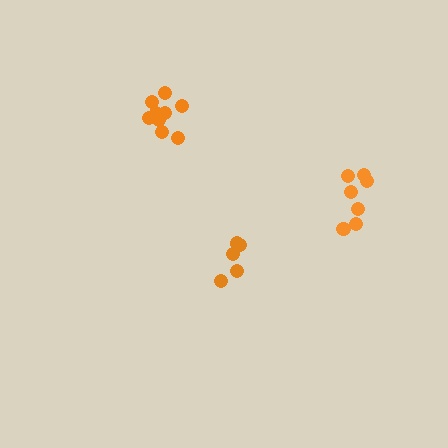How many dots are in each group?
Group 1: 5 dots, Group 2: 7 dots, Group 3: 9 dots (21 total).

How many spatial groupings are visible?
There are 3 spatial groupings.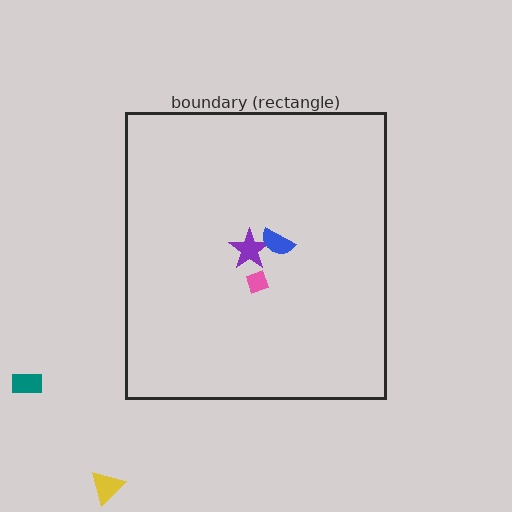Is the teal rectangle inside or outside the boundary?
Outside.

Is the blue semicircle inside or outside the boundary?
Inside.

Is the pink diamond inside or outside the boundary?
Inside.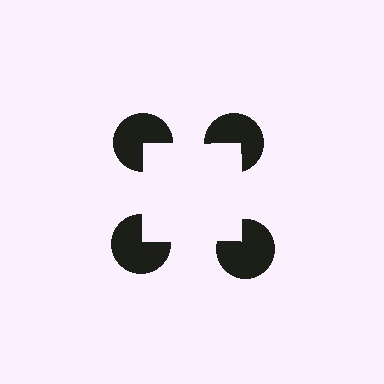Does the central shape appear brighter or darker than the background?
It typically appears slightly brighter than the background, even though no actual brightness change is drawn.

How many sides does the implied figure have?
4 sides.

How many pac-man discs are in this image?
There are 4 — one at each vertex of the illusory square.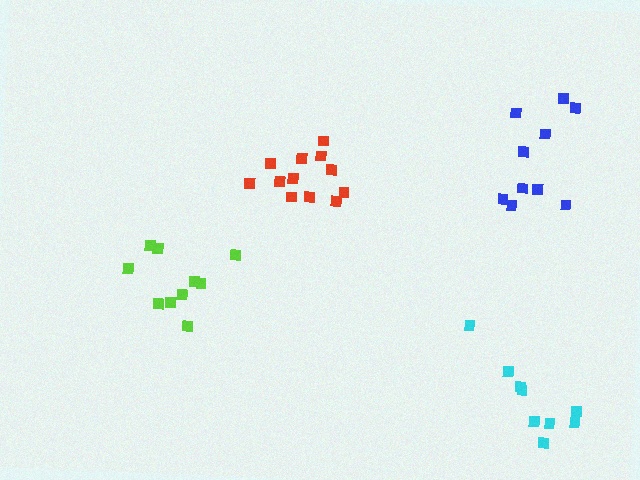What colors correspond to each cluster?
The clusters are colored: lime, red, cyan, blue.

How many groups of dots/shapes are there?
There are 4 groups.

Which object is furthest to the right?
The cyan cluster is rightmost.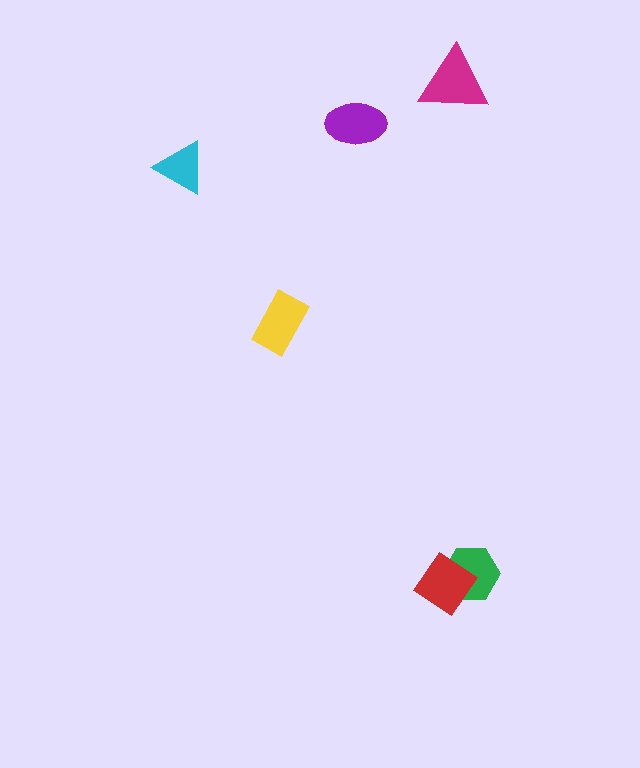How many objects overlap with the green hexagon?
1 object overlaps with the green hexagon.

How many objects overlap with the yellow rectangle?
0 objects overlap with the yellow rectangle.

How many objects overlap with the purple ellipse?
0 objects overlap with the purple ellipse.